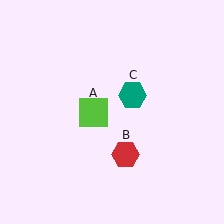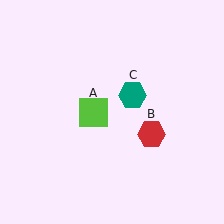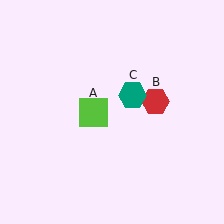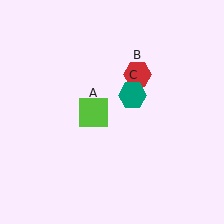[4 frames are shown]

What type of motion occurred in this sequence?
The red hexagon (object B) rotated counterclockwise around the center of the scene.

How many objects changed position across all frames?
1 object changed position: red hexagon (object B).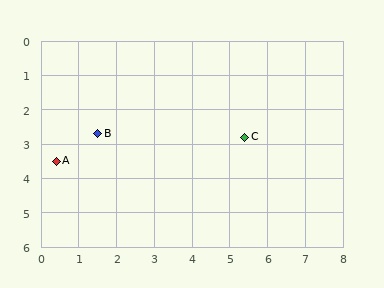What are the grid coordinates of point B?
Point B is at approximately (1.5, 2.7).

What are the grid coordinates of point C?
Point C is at approximately (5.4, 2.8).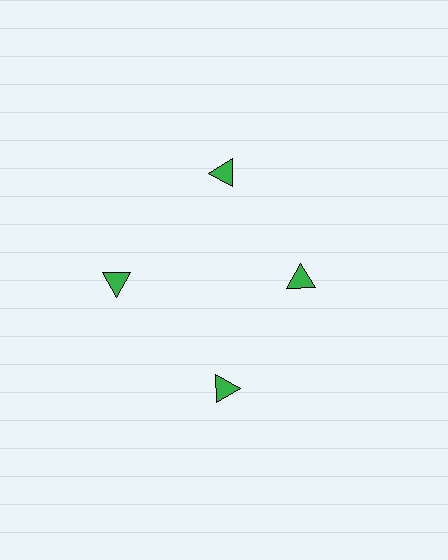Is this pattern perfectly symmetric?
No. The 4 green triangles are arranged in a ring, but one element near the 3 o'clock position is pulled inward toward the center, breaking the 4-fold rotational symmetry.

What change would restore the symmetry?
The symmetry would be restored by moving it outward, back onto the ring so that all 4 triangles sit at equal angles and equal distance from the center.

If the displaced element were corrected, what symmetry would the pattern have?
It would have 4-fold rotational symmetry — the pattern would map onto itself every 90 degrees.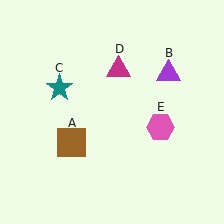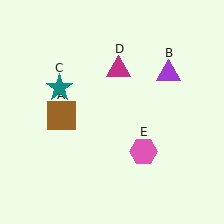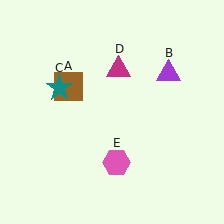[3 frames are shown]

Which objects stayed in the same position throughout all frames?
Purple triangle (object B) and teal star (object C) and magenta triangle (object D) remained stationary.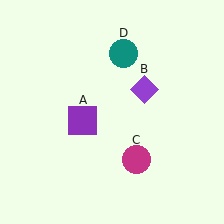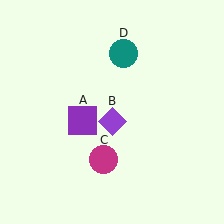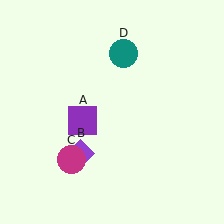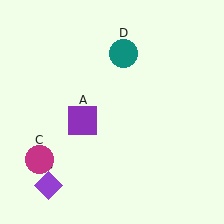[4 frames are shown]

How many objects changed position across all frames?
2 objects changed position: purple diamond (object B), magenta circle (object C).